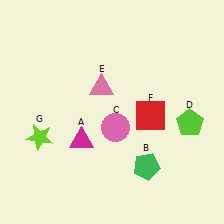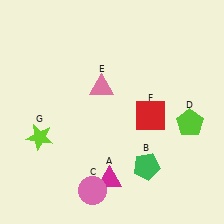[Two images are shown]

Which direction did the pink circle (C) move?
The pink circle (C) moved down.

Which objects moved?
The objects that moved are: the magenta triangle (A), the pink circle (C).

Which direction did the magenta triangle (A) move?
The magenta triangle (A) moved down.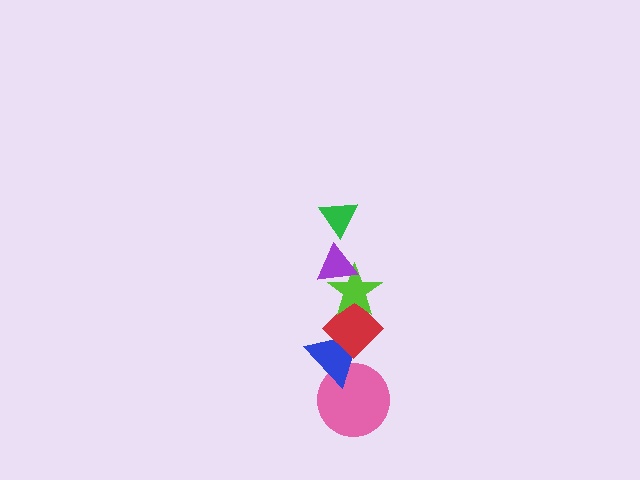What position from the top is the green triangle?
The green triangle is 1st from the top.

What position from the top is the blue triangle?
The blue triangle is 5th from the top.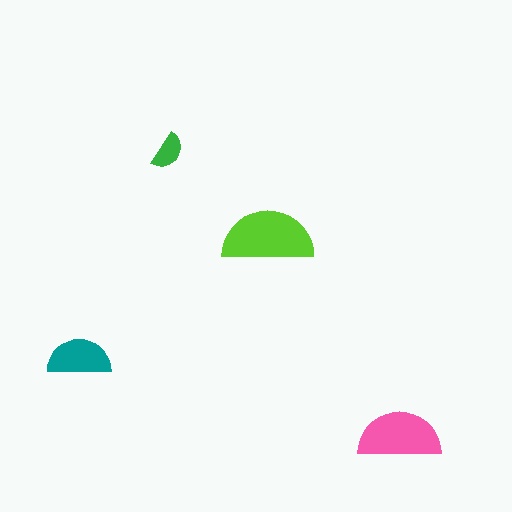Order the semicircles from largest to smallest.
the lime one, the pink one, the teal one, the green one.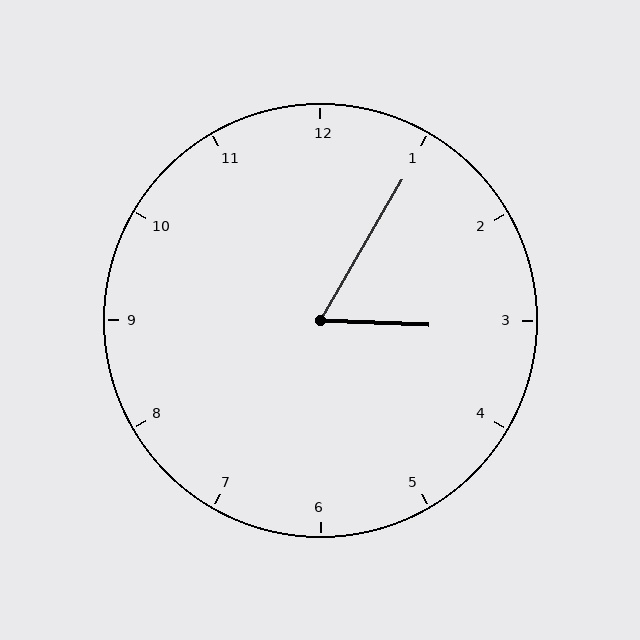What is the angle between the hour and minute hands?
Approximately 62 degrees.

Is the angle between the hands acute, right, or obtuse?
It is acute.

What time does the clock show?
3:05.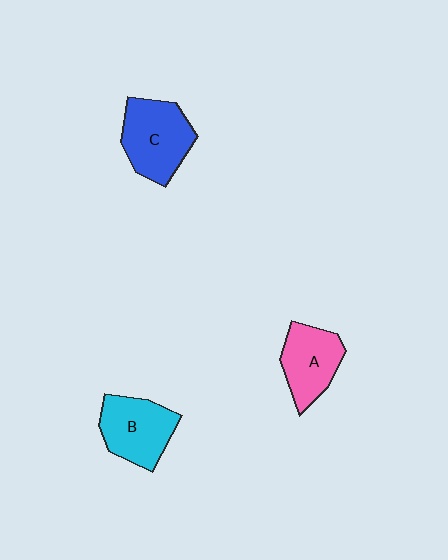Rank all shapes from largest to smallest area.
From largest to smallest: C (blue), B (cyan), A (pink).